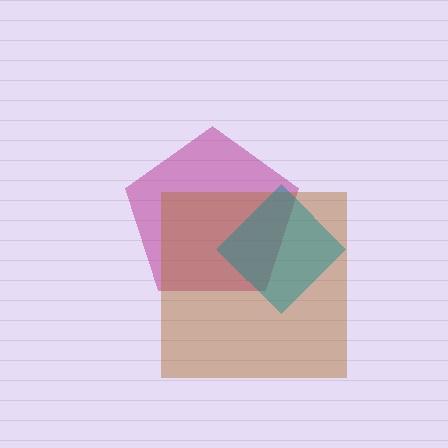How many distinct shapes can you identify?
There are 3 distinct shapes: a magenta pentagon, a brown square, a teal diamond.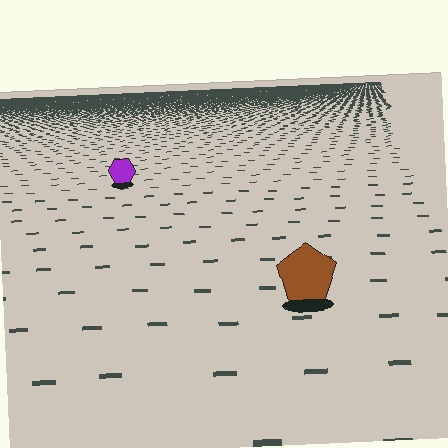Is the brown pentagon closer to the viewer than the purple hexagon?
Yes. The brown pentagon is closer — you can tell from the texture gradient: the ground texture is coarser near it.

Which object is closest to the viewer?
The brown pentagon is closest. The texture marks near it are larger and more spread out.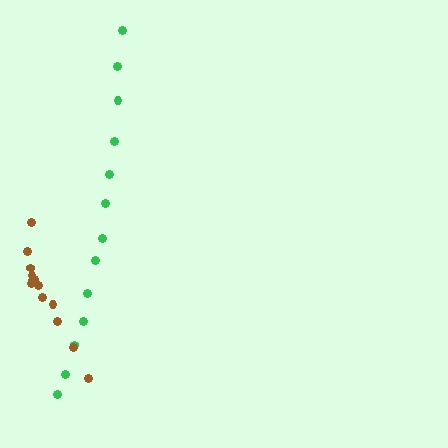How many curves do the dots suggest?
There are 2 distinct paths.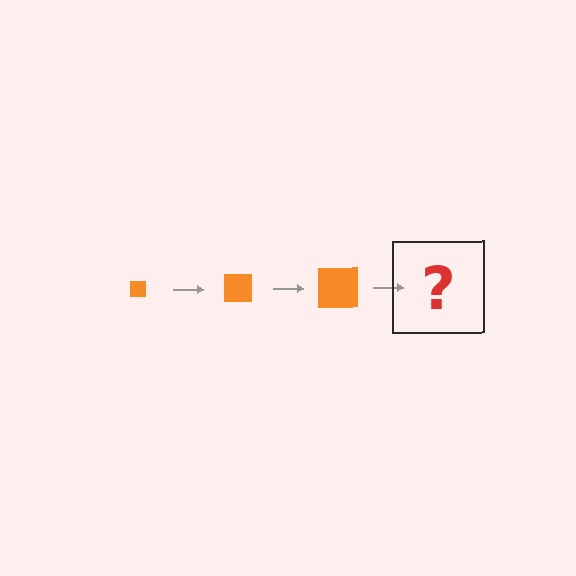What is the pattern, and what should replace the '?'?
The pattern is that the square gets progressively larger each step. The '?' should be an orange square, larger than the previous one.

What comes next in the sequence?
The next element should be an orange square, larger than the previous one.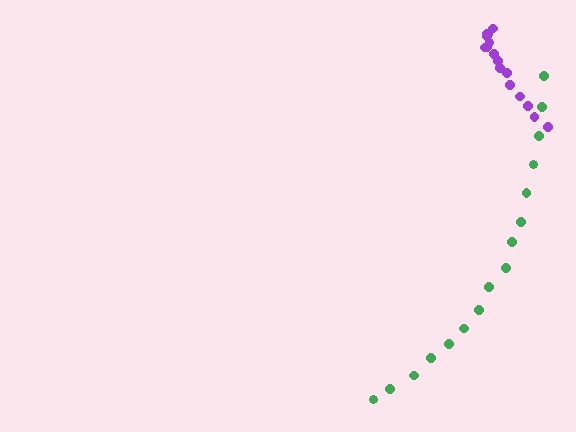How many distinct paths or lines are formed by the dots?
There are 2 distinct paths.